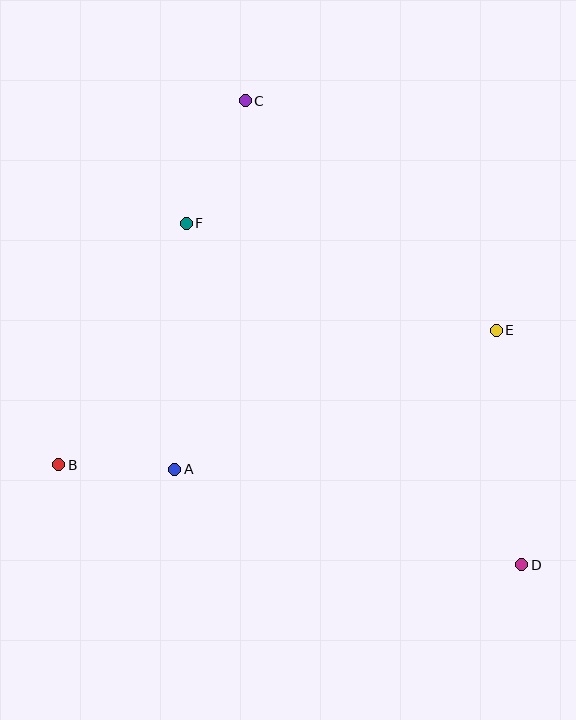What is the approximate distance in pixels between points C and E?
The distance between C and E is approximately 340 pixels.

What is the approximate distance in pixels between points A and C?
The distance between A and C is approximately 375 pixels.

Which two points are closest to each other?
Points A and B are closest to each other.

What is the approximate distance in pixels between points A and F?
The distance between A and F is approximately 246 pixels.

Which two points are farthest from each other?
Points C and D are farthest from each other.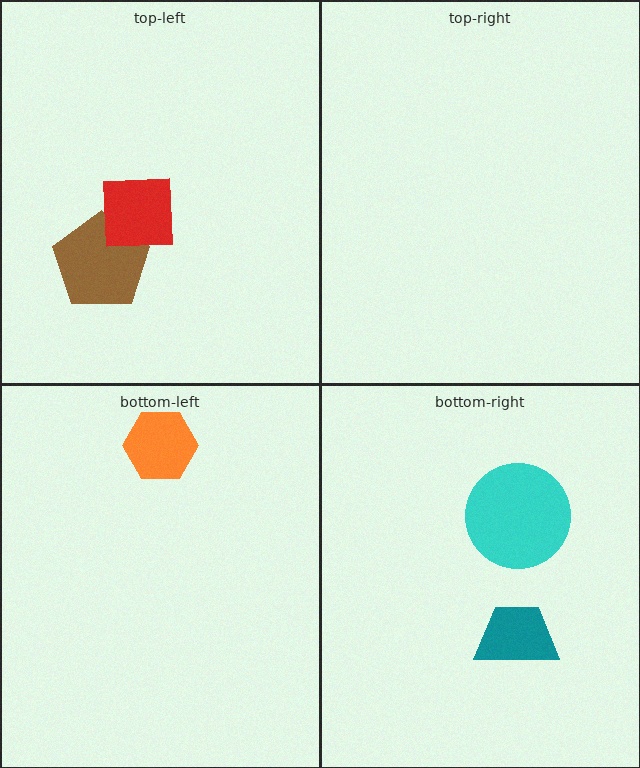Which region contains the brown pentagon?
The top-left region.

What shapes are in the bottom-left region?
The orange hexagon.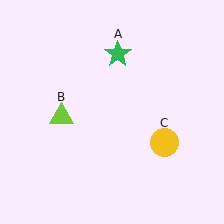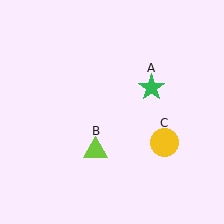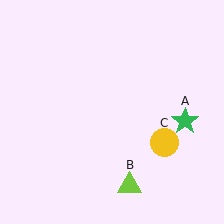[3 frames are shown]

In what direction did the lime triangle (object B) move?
The lime triangle (object B) moved down and to the right.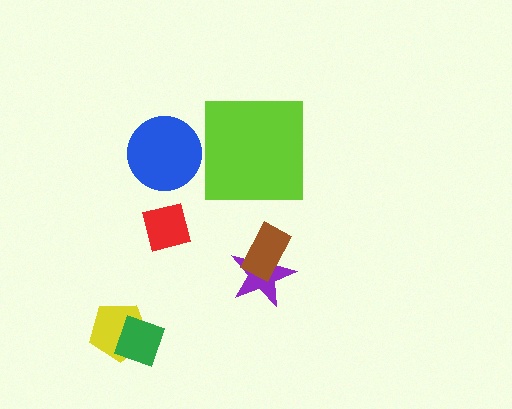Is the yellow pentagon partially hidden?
Yes, it is partially covered by another shape.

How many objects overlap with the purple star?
1 object overlaps with the purple star.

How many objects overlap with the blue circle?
0 objects overlap with the blue circle.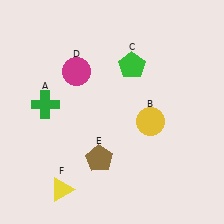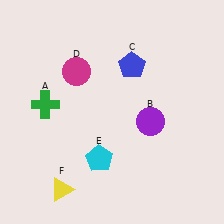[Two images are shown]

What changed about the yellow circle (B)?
In Image 1, B is yellow. In Image 2, it changed to purple.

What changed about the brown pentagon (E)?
In Image 1, E is brown. In Image 2, it changed to cyan.